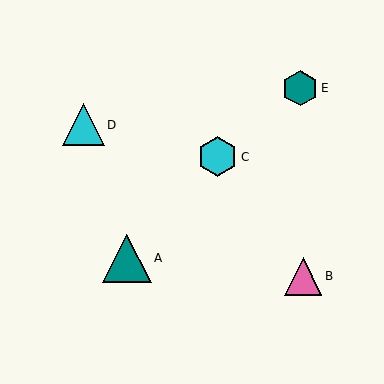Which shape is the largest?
The teal triangle (labeled A) is the largest.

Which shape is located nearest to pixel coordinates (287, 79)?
The teal hexagon (labeled E) at (300, 88) is nearest to that location.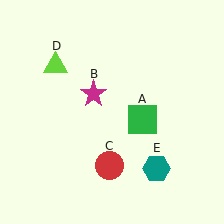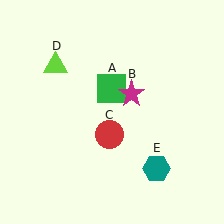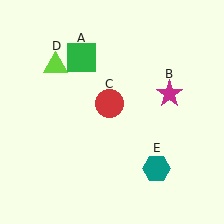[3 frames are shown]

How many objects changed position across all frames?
3 objects changed position: green square (object A), magenta star (object B), red circle (object C).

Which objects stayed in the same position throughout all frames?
Lime triangle (object D) and teal hexagon (object E) remained stationary.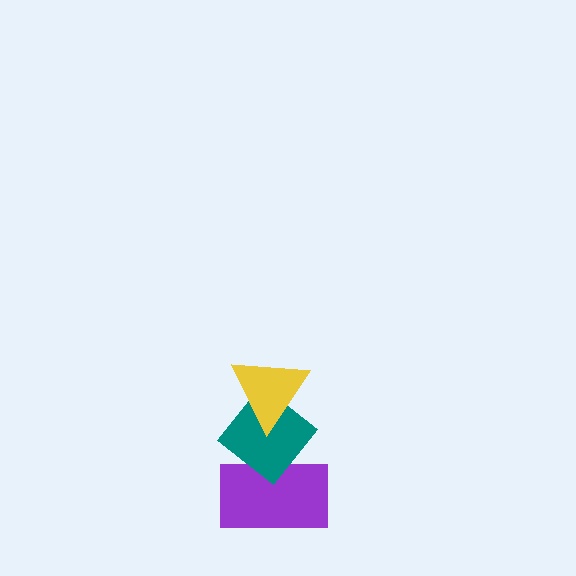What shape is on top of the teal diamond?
The yellow triangle is on top of the teal diamond.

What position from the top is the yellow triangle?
The yellow triangle is 1st from the top.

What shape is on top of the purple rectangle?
The teal diamond is on top of the purple rectangle.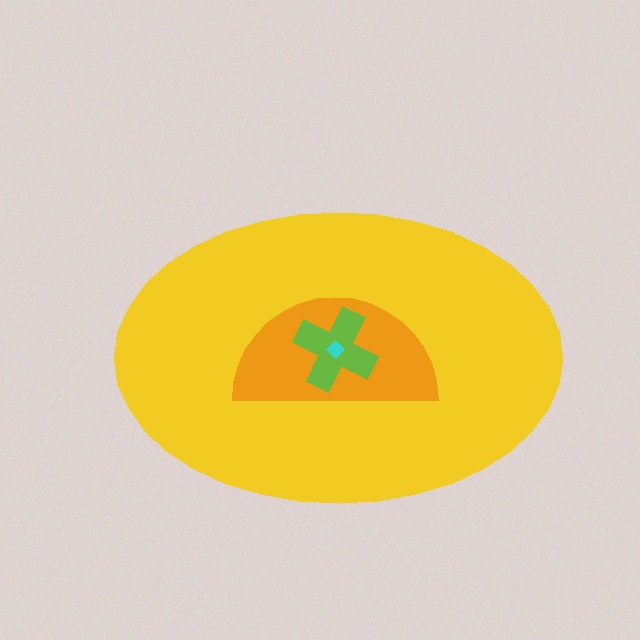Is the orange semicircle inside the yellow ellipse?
Yes.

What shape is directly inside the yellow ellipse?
The orange semicircle.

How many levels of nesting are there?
4.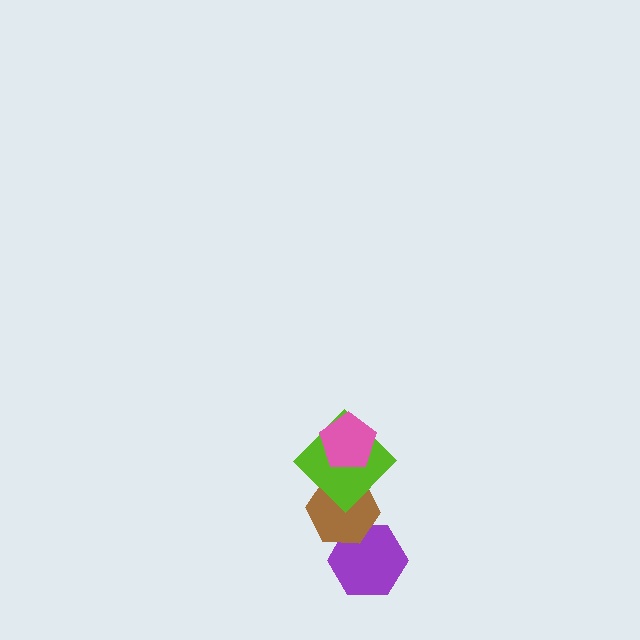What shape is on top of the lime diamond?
The pink pentagon is on top of the lime diamond.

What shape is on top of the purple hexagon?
The brown hexagon is on top of the purple hexagon.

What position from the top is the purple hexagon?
The purple hexagon is 4th from the top.